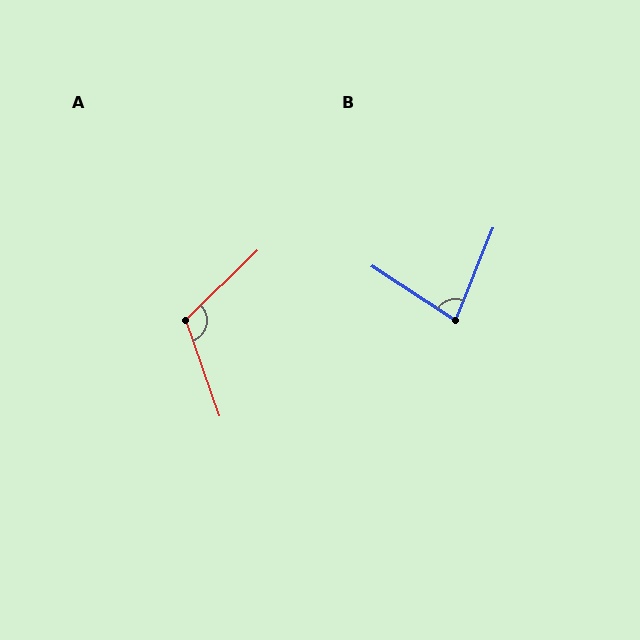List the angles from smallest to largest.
B (79°), A (115°).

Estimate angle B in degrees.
Approximately 79 degrees.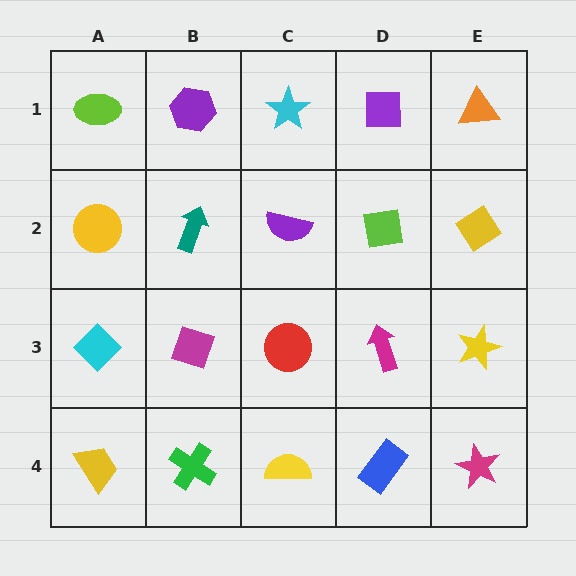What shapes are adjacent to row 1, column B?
A teal arrow (row 2, column B), a lime ellipse (row 1, column A), a cyan star (row 1, column C).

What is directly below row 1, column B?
A teal arrow.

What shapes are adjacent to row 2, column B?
A purple hexagon (row 1, column B), a magenta diamond (row 3, column B), a yellow circle (row 2, column A), a purple semicircle (row 2, column C).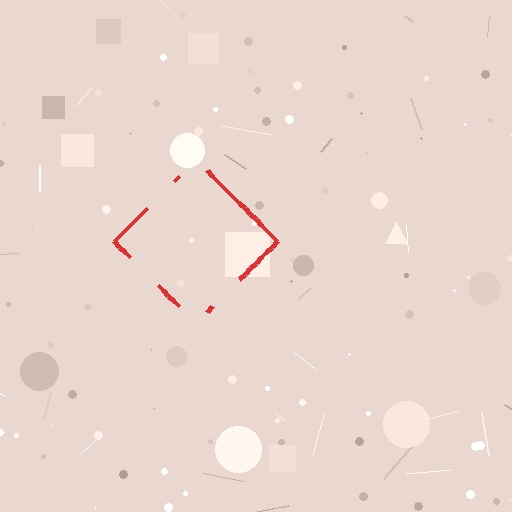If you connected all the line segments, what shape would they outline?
They would outline a diamond.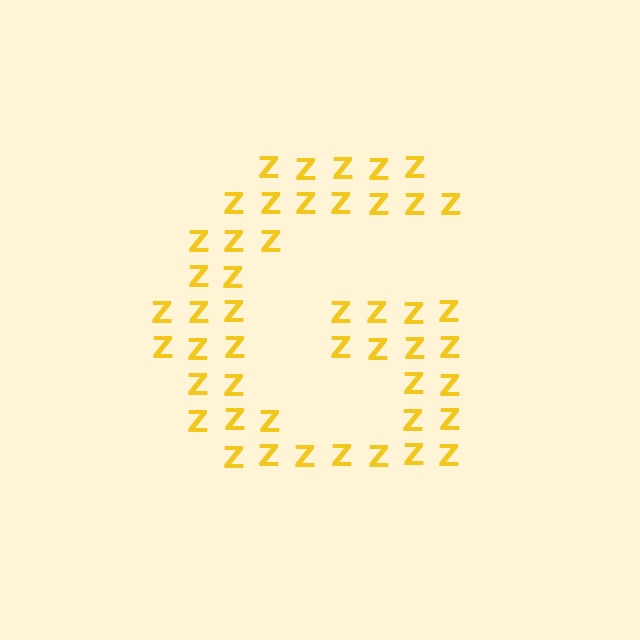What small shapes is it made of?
It is made of small letter Z's.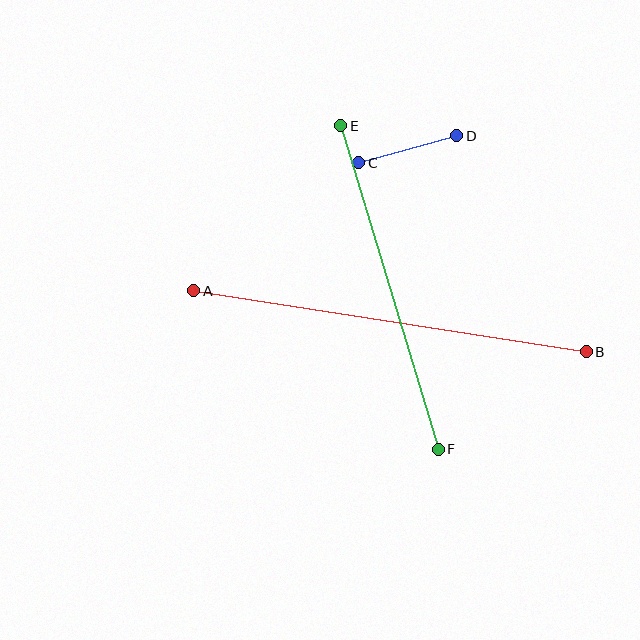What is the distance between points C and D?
The distance is approximately 101 pixels.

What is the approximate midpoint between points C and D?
The midpoint is at approximately (408, 149) pixels.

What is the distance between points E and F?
The distance is approximately 338 pixels.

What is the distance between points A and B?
The distance is approximately 397 pixels.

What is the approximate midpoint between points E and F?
The midpoint is at approximately (390, 288) pixels.